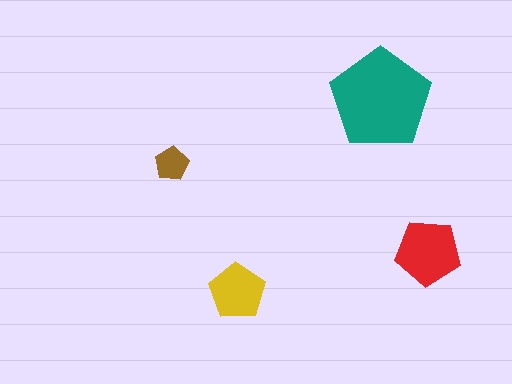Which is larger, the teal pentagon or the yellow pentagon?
The teal one.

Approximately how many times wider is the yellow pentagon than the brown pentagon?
About 1.5 times wider.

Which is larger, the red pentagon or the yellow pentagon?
The red one.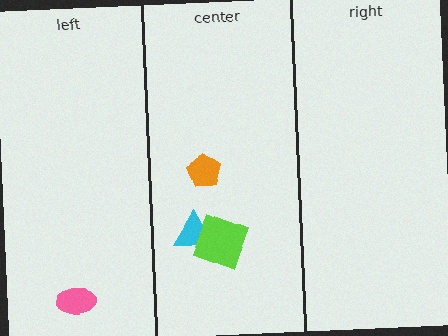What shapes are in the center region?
The cyan triangle, the lime square, the orange pentagon.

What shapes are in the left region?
The pink ellipse.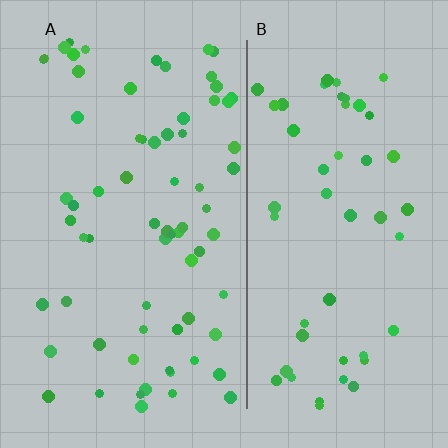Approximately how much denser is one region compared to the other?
Approximately 1.4× — region A over region B.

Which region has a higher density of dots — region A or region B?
A (the left).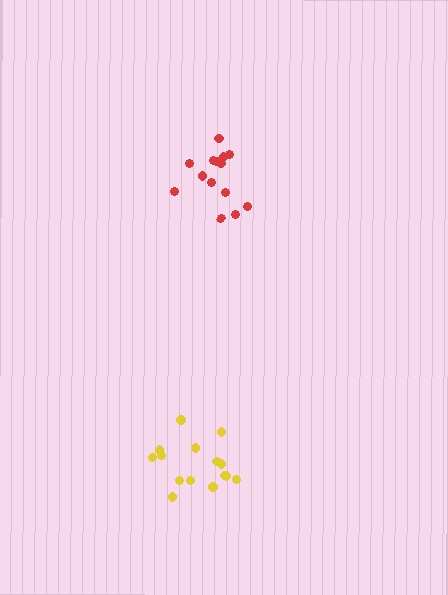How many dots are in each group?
Group 1: 14 dots, Group 2: 15 dots (29 total).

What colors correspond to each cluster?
The clusters are colored: red, yellow.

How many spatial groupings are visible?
There are 2 spatial groupings.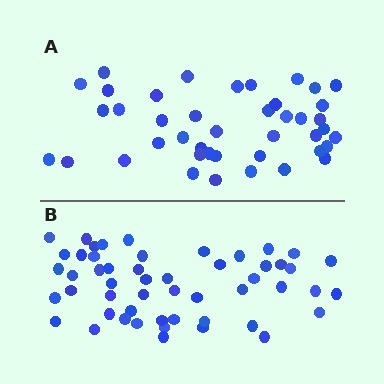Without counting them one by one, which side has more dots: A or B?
Region B (the bottom region) has more dots.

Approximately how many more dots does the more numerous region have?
Region B has roughly 10 or so more dots than region A.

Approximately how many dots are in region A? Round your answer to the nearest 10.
About 40 dots. (The exact count is 42, which rounds to 40.)